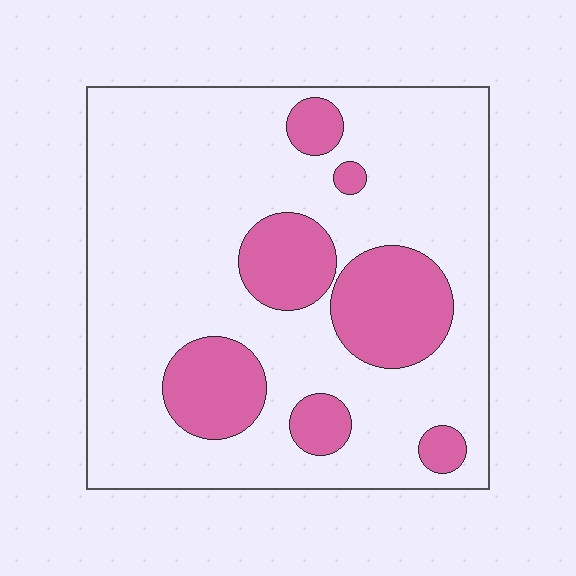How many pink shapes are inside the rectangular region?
7.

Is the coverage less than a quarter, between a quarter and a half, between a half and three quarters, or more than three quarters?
Less than a quarter.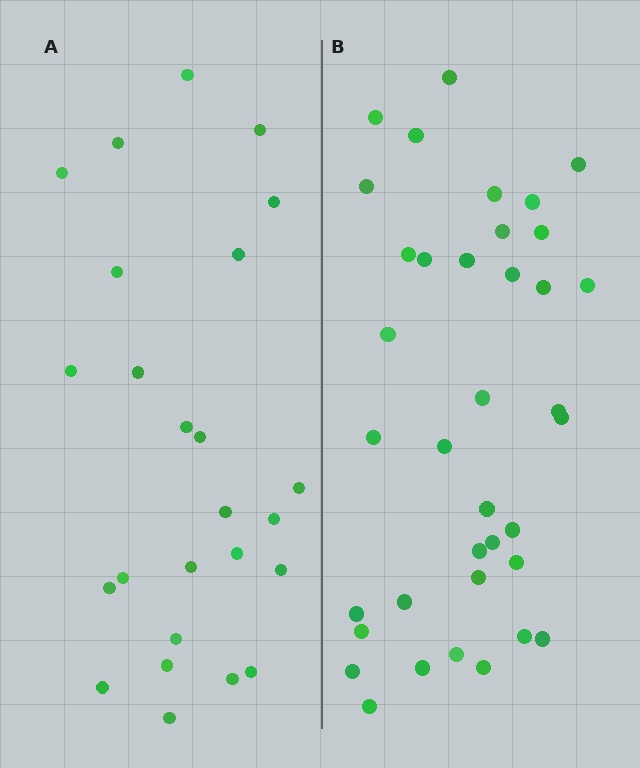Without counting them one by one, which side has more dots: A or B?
Region B (the right region) has more dots.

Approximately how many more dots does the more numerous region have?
Region B has roughly 12 or so more dots than region A.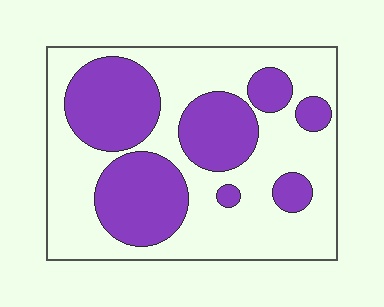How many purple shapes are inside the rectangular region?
7.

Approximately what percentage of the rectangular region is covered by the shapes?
Approximately 40%.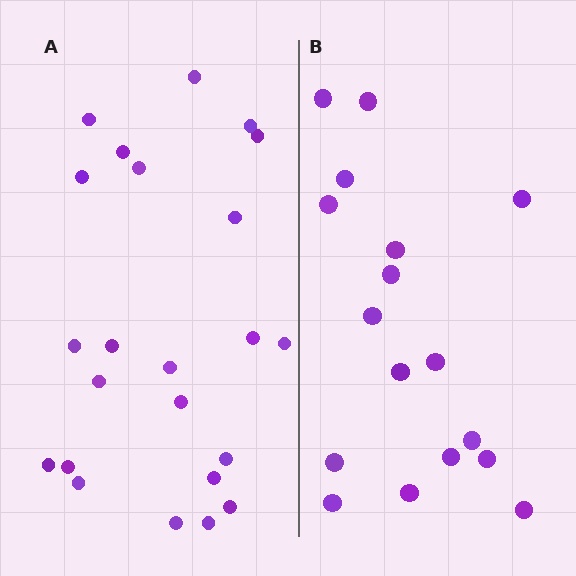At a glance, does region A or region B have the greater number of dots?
Region A (the left region) has more dots.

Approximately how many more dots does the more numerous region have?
Region A has about 6 more dots than region B.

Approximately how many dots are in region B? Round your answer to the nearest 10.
About 20 dots. (The exact count is 17, which rounds to 20.)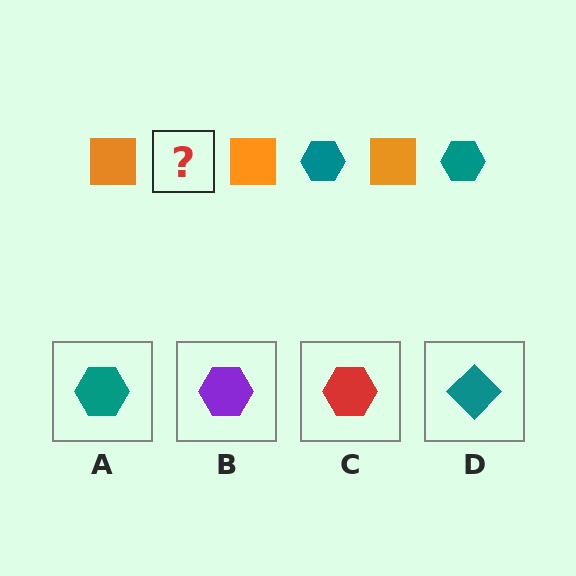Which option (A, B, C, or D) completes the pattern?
A.